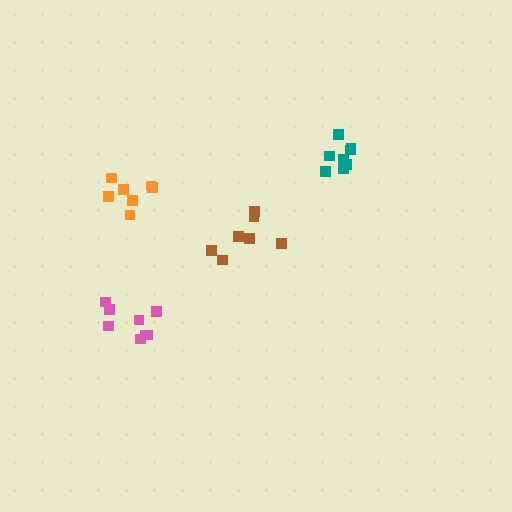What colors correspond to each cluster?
The clusters are colored: brown, pink, teal, orange.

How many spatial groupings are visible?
There are 4 spatial groupings.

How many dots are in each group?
Group 1: 7 dots, Group 2: 8 dots, Group 3: 8 dots, Group 4: 7 dots (30 total).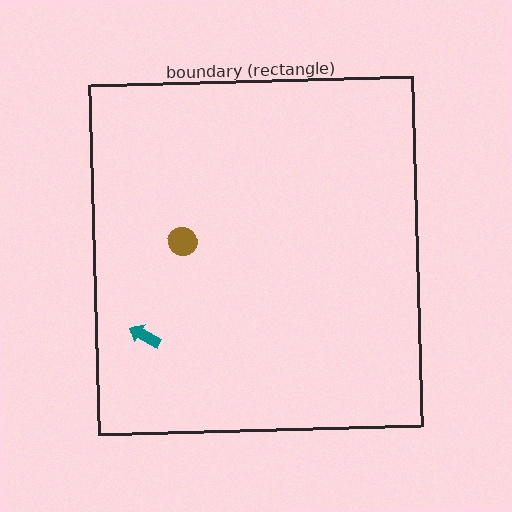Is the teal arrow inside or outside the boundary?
Inside.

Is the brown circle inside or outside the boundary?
Inside.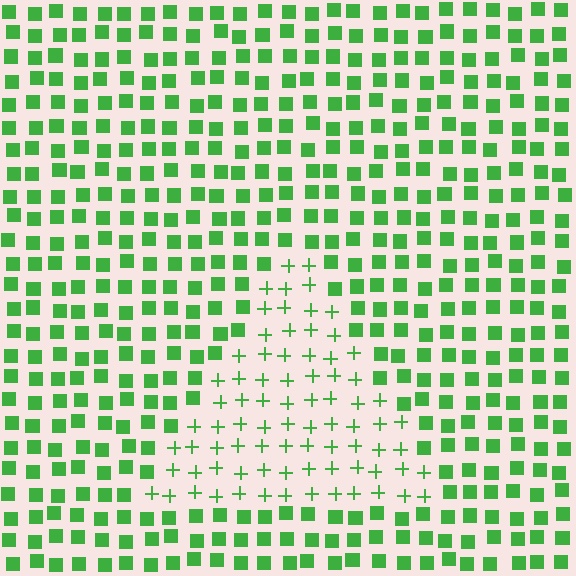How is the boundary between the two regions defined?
The boundary is defined by a change in element shape: plus signs inside vs. squares outside. All elements share the same color and spacing.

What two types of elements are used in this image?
The image uses plus signs inside the triangle region and squares outside it.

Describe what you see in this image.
The image is filled with small green elements arranged in a uniform grid. A triangle-shaped region contains plus signs, while the surrounding area contains squares. The boundary is defined purely by the change in element shape.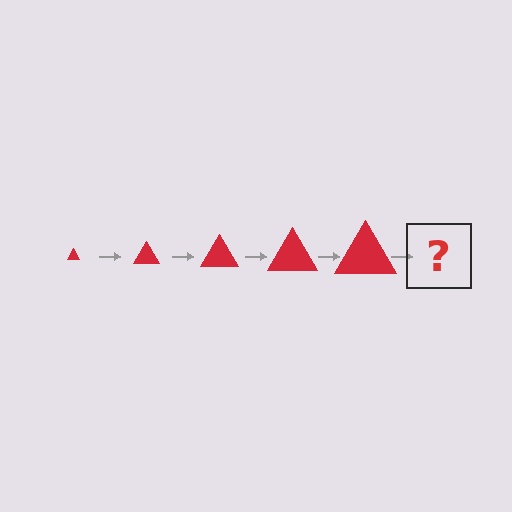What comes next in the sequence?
The next element should be a red triangle, larger than the previous one.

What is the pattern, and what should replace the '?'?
The pattern is that the triangle gets progressively larger each step. The '?' should be a red triangle, larger than the previous one.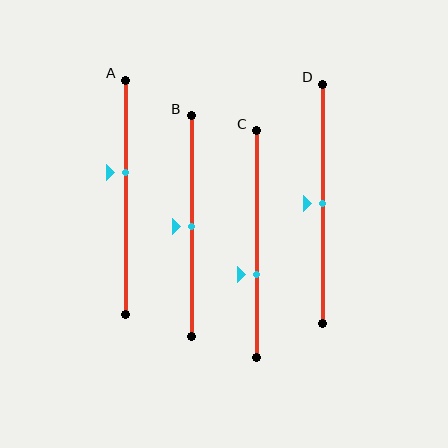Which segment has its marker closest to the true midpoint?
Segment B has its marker closest to the true midpoint.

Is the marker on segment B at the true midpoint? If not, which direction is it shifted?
Yes, the marker on segment B is at the true midpoint.